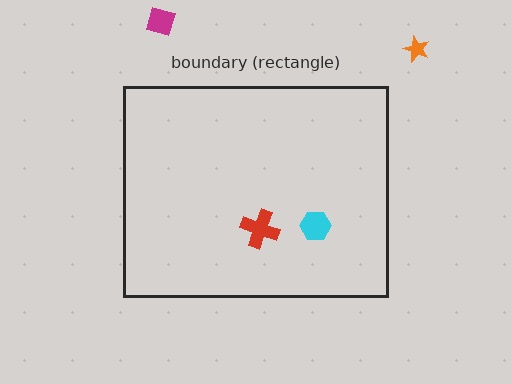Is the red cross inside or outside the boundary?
Inside.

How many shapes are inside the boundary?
2 inside, 2 outside.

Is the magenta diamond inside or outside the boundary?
Outside.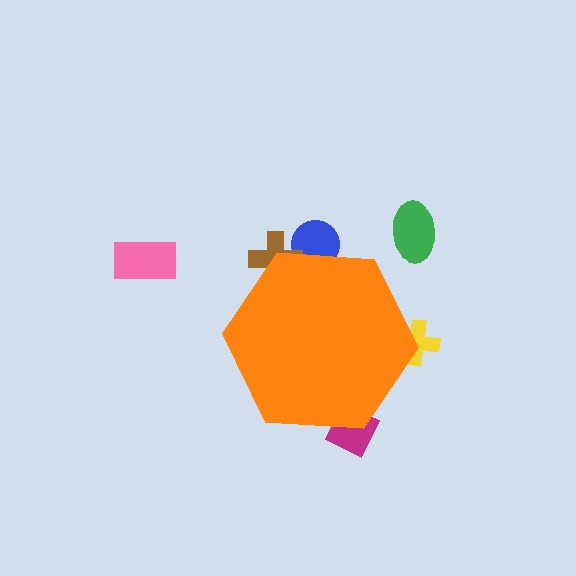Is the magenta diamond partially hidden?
Yes, the magenta diamond is partially hidden behind the orange hexagon.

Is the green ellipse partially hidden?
No, the green ellipse is fully visible.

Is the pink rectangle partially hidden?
No, the pink rectangle is fully visible.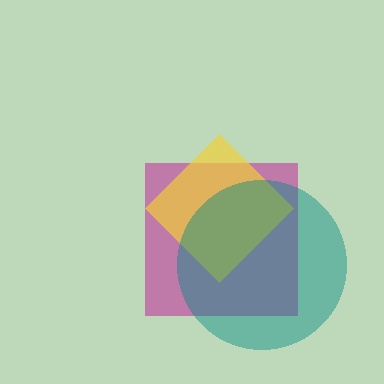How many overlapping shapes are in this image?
There are 3 overlapping shapes in the image.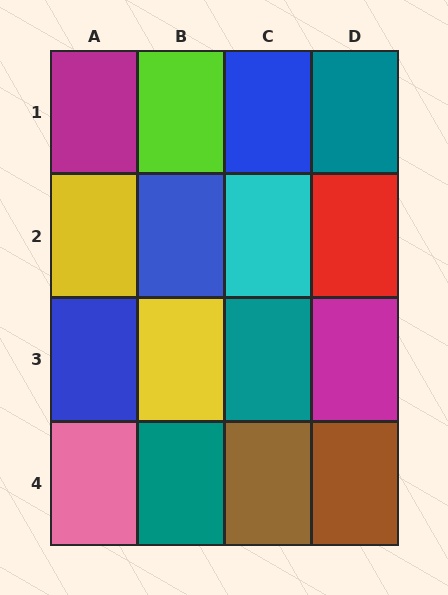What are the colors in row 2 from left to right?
Yellow, blue, cyan, red.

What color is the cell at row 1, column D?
Teal.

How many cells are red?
1 cell is red.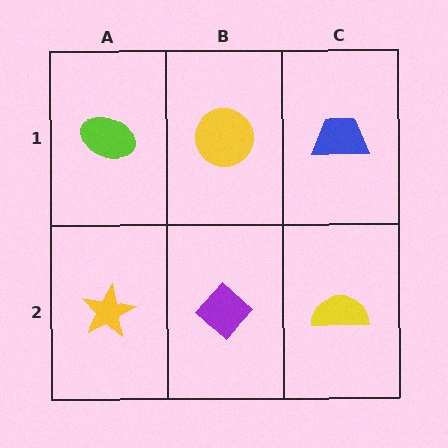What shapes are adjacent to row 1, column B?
A purple diamond (row 2, column B), a lime ellipse (row 1, column A), a blue trapezoid (row 1, column C).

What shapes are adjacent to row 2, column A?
A lime ellipse (row 1, column A), a purple diamond (row 2, column B).